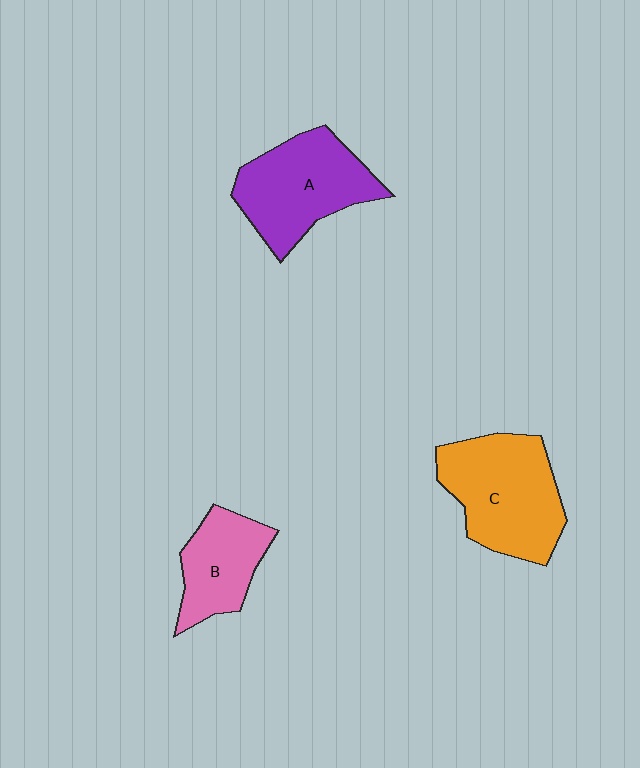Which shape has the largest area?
Shape C (orange).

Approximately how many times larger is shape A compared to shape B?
Approximately 1.5 times.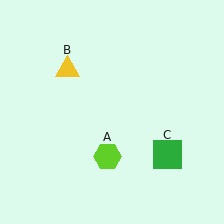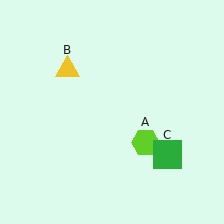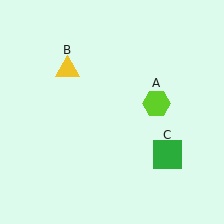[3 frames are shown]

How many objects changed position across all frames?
1 object changed position: lime hexagon (object A).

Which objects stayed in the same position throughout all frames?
Yellow triangle (object B) and green square (object C) remained stationary.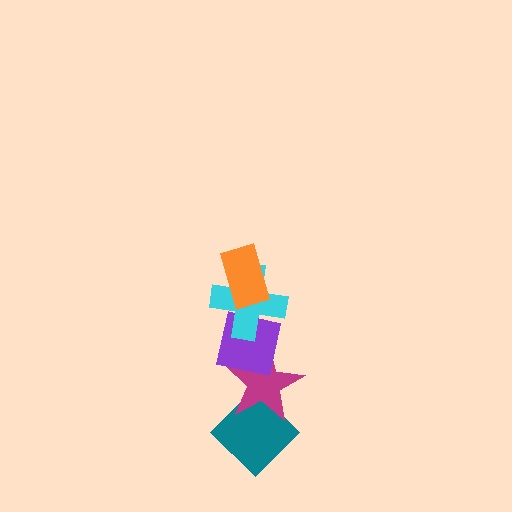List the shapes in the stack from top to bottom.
From top to bottom: the orange rectangle, the cyan cross, the purple square, the magenta star, the teal diamond.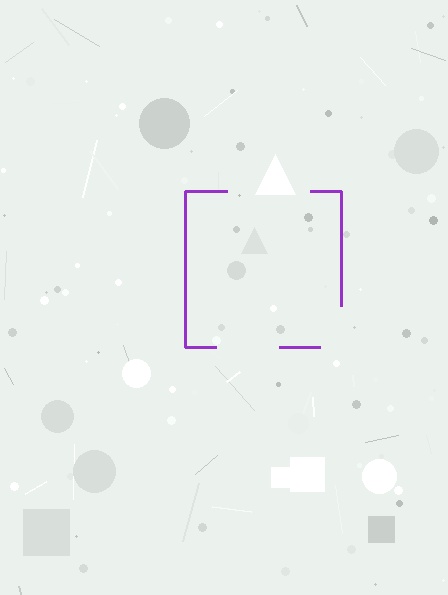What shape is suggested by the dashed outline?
The dashed outline suggests a square.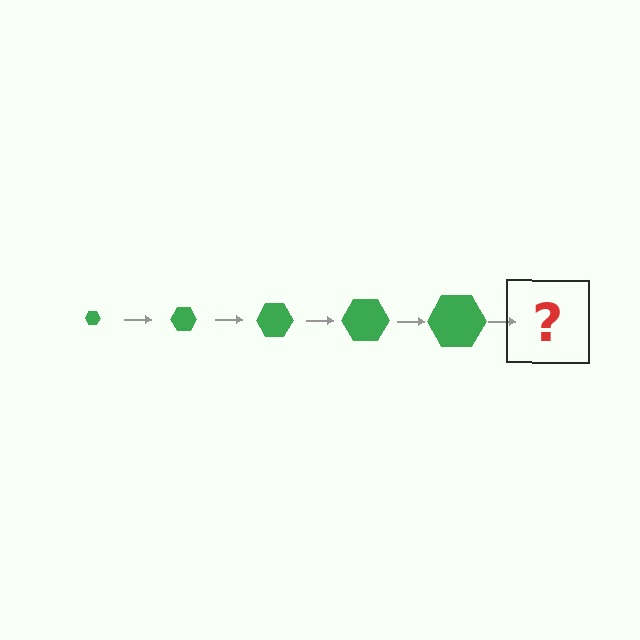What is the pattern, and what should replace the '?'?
The pattern is that the hexagon gets progressively larger each step. The '?' should be a green hexagon, larger than the previous one.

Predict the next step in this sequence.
The next step is a green hexagon, larger than the previous one.